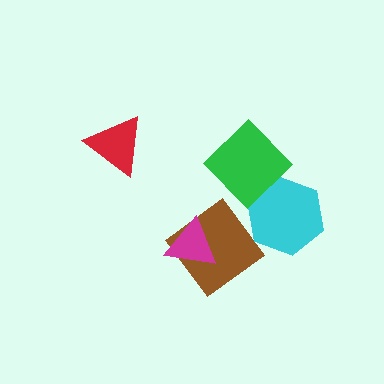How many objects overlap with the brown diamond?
2 objects overlap with the brown diamond.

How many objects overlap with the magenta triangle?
1 object overlaps with the magenta triangle.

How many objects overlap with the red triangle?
0 objects overlap with the red triangle.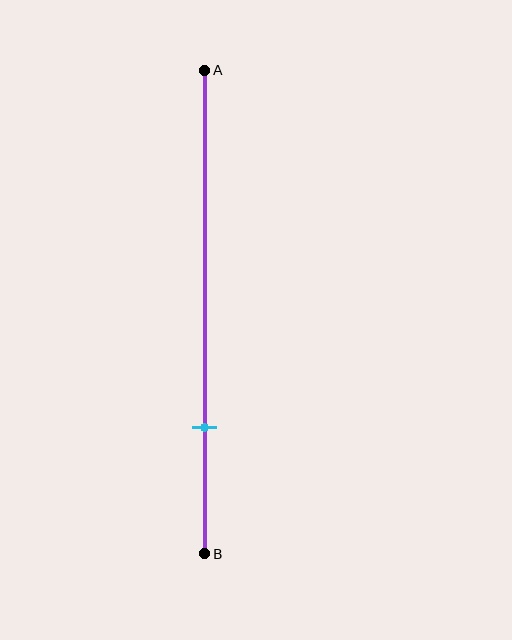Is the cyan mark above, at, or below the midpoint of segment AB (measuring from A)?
The cyan mark is below the midpoint of segment AB.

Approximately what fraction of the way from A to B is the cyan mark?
The cyan mark is approximately 75% of the way from A to B.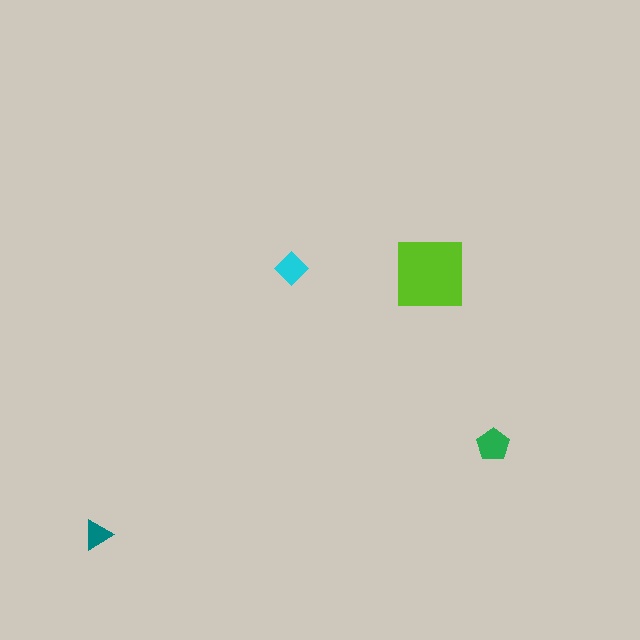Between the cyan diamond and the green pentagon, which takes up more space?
The green pentagon.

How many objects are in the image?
There are 4 objects in the image.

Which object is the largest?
The lime square.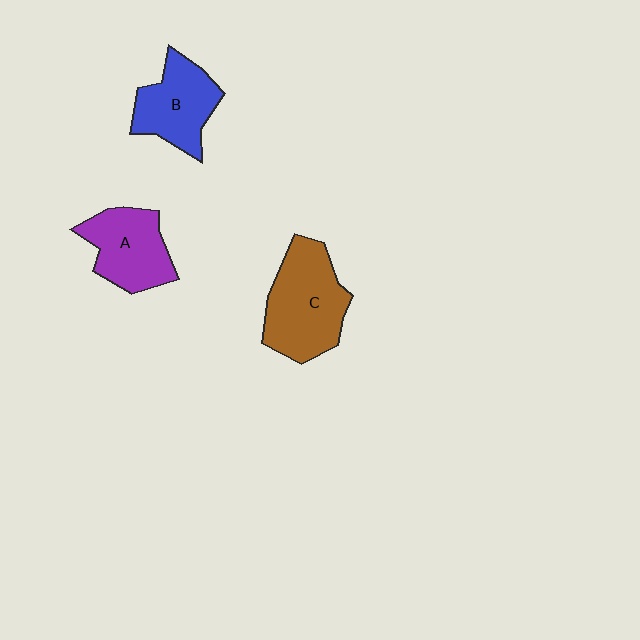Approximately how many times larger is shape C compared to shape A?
Approximately 1.3 times.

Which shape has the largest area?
Shape C (brown).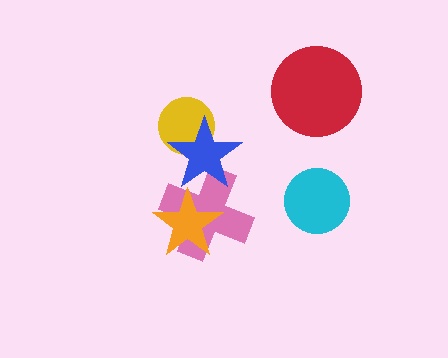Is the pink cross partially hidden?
Yes, it is partially covered by another shape.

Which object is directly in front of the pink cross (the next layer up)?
The orange star is directly in front of the pink cross.